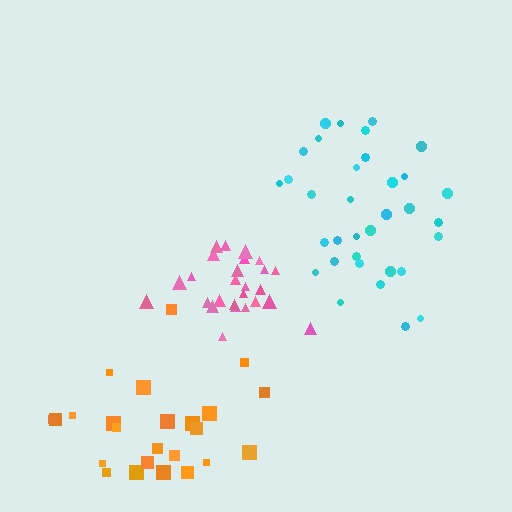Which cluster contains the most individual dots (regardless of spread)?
Cyan (34).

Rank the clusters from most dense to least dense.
pink, cyan, orange.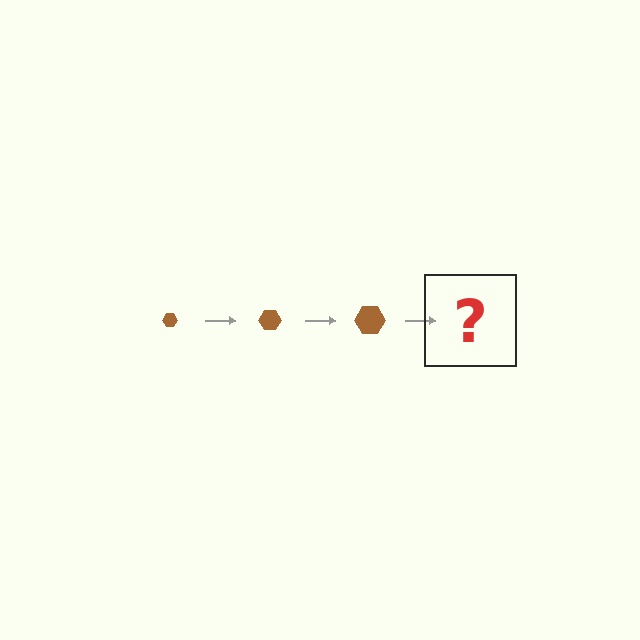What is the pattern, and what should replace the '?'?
The pattern is that the hexagon gets progressively larger each step. The '?' should be a brown hexagon, larger than the previous one.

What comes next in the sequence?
The next element should be a brown hexagon, larger than the previous one.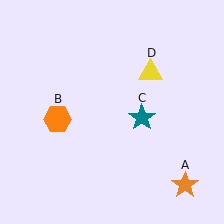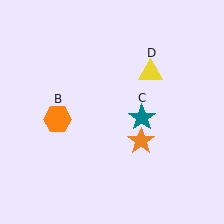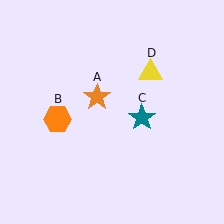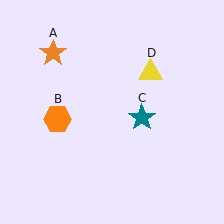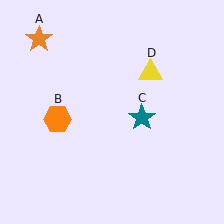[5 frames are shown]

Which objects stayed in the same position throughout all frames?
Orange hexagon (object B) and teal star (object C) and yellow triangle (object D) remained stationary.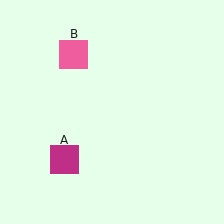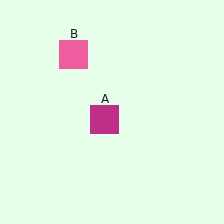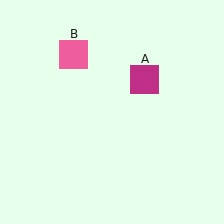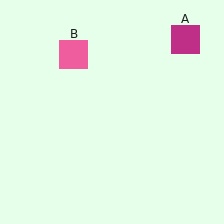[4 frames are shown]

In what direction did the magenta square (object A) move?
The magenta square (object A) moved up and to the right.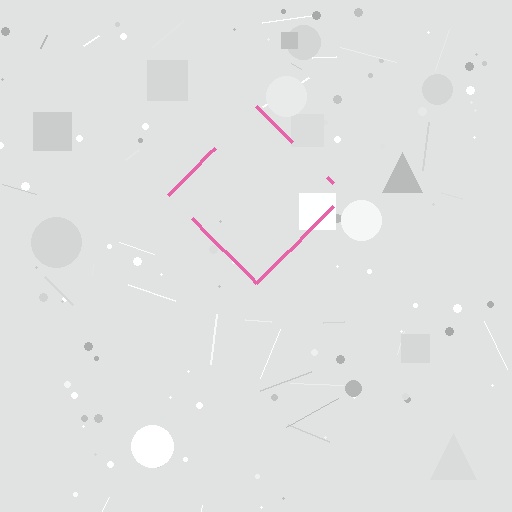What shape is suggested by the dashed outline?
The dashed outline suggests a diamond.